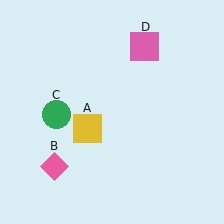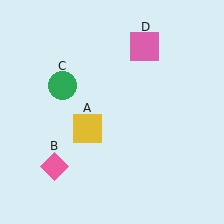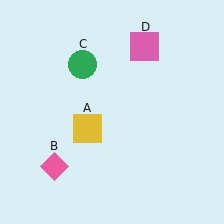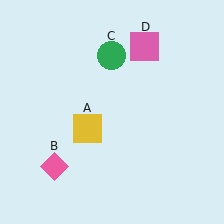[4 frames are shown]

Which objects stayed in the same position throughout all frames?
Yellow square (object A) and pink diamond (object B) and pink square (object D) remained stationary.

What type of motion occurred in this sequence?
The green circle (object C) rotated clockwise around the center of the scene.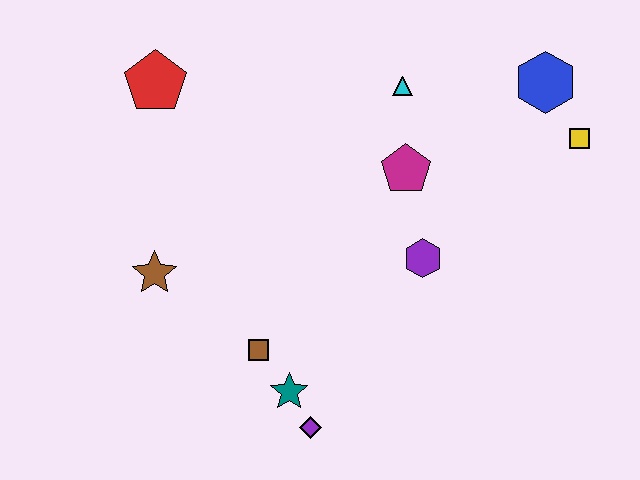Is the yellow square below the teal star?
No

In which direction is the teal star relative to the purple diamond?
The teal star is above the purple diamond.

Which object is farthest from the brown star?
The yellow square is farthest from the brown star.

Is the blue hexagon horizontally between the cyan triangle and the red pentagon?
No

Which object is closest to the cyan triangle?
The magenta pentagon is closest to the cyan triangle.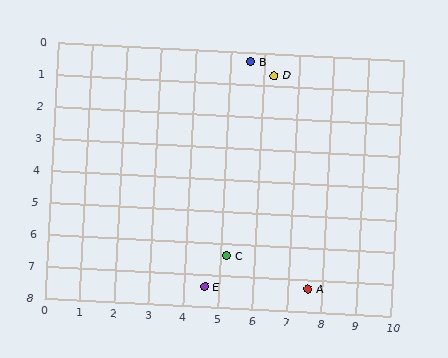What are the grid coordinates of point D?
Point D is at approximately (6.3, 0.7).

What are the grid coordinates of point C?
Point C is at approximately (5.2, 6.4).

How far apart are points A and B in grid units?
Points A and B are about 7.3 grid units apart.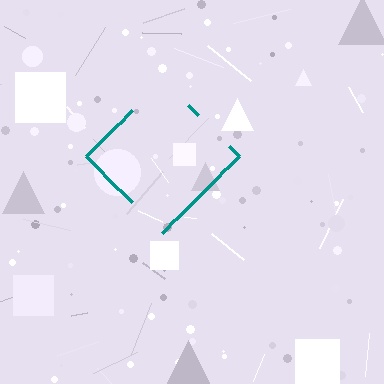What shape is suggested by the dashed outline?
The dashed outline suggests a diamond.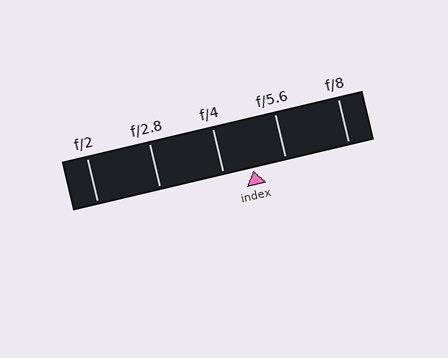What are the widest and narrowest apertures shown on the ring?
The widest aperture shown is f/2 and the narrowest is f/8.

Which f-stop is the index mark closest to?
The index mark is closest to f/4.